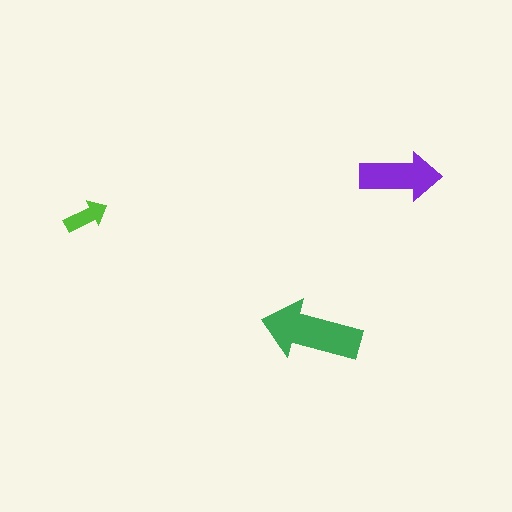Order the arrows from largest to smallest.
the green one, the purple one, the lime one.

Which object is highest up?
The purple arrow is topmost.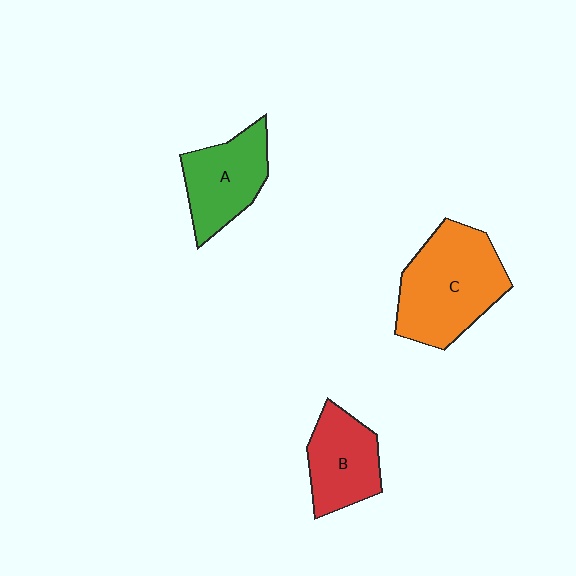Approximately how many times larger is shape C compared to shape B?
Approximately 1.6 times.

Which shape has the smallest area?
Shape B (red).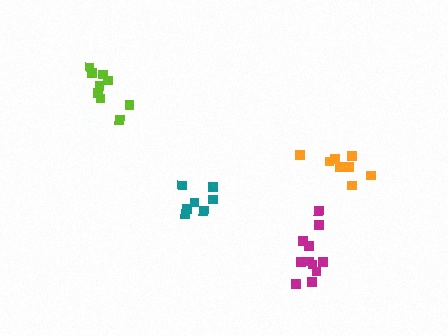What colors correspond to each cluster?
The clusters are colored: lime, magenta, orange, teal.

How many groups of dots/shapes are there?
There are 4 groups.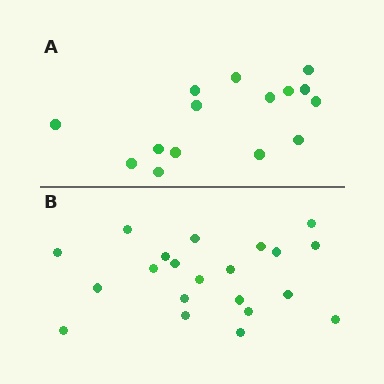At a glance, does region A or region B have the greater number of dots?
Region B (the bottom region) has more dots.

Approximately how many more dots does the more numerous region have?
Region B has about 6 more dots than region A.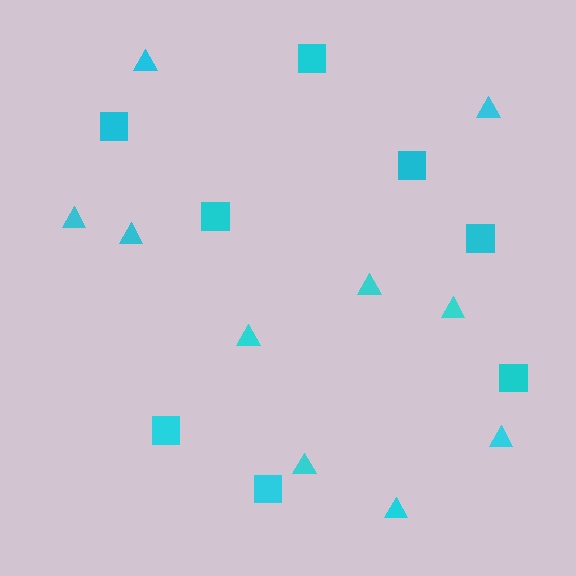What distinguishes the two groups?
There are 2 groups: one group of squares (8) and one group of triangles (10).